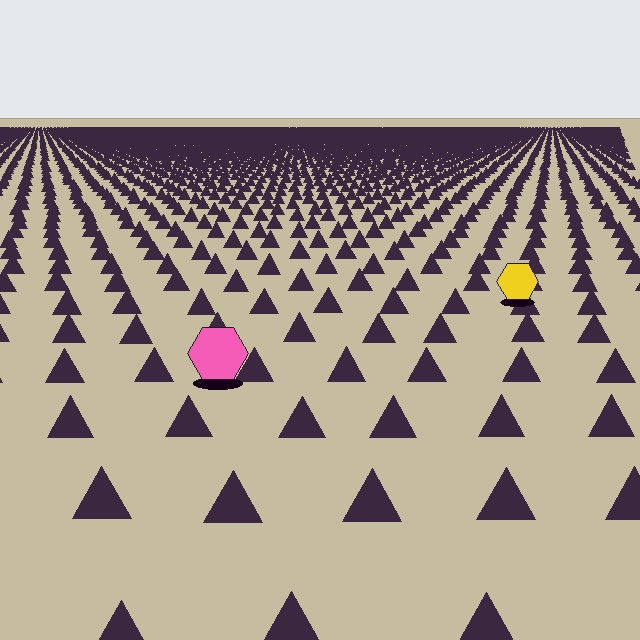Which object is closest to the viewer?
The pink hexagon is closest. The texture marks near it are larger and more spread out.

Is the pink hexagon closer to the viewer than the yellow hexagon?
Yes. The pink hexagon is closer — you can tell from the texture gradient: the ground texture is coarser near it.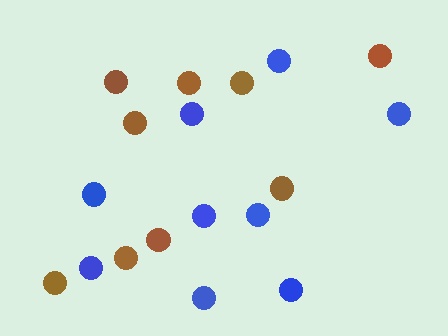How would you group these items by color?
There are 2 groups: one group of blue circles (9) and one group of brown circles (9).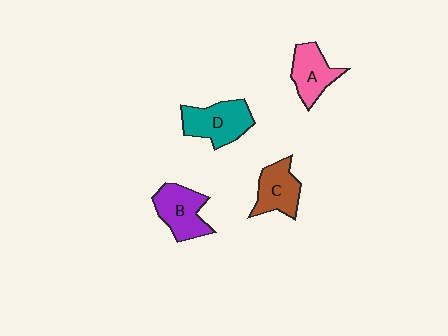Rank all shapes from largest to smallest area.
From largest to smallest: D (teal), B (purple), C (brown), A (pink).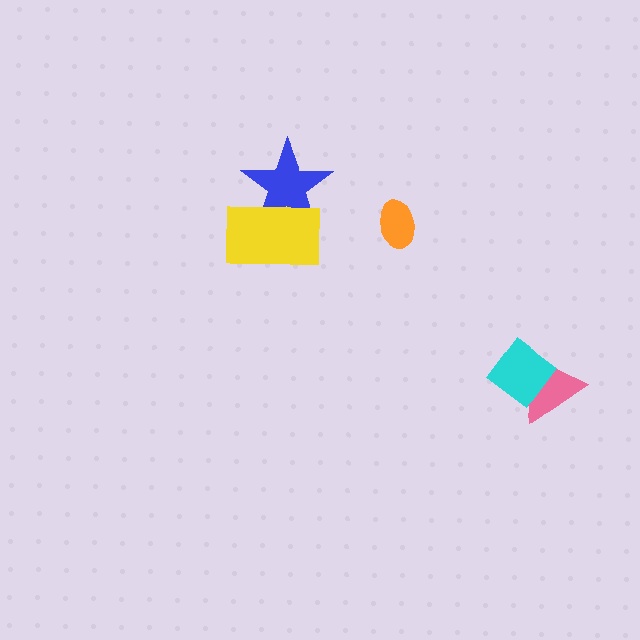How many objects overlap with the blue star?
1 object overlaps with the blue star.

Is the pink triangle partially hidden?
Yes, it is partially covered by another shape.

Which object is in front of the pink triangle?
The cyan diamond is in front of the pink triangle.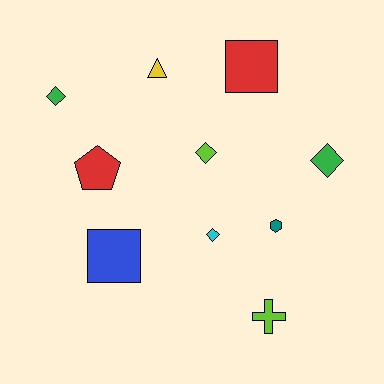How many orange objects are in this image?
There are no orange objects.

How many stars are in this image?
There are no stars.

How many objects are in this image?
There are 10 objects.